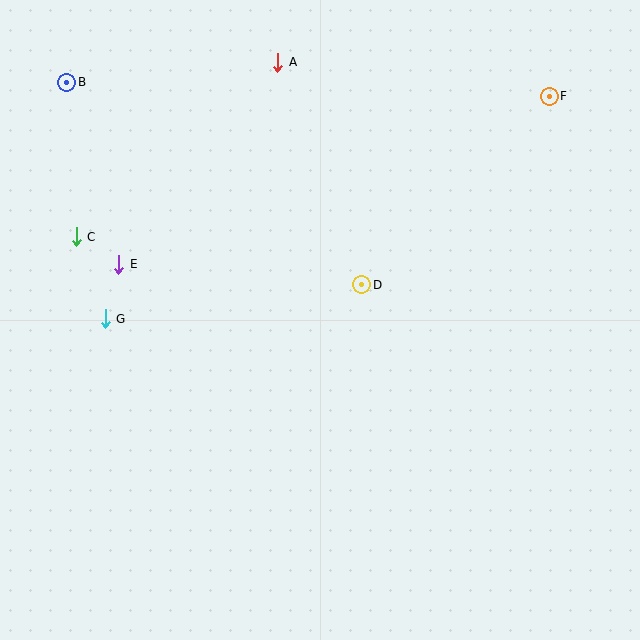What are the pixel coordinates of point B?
Point B is at (67, 82).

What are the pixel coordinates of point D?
Point D is at (362, 285).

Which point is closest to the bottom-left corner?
Point G is closest to the bottom-left corner.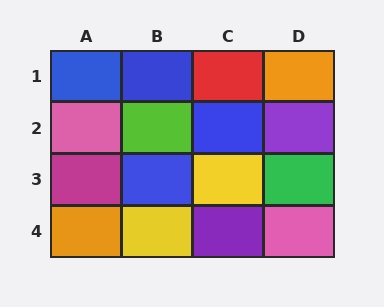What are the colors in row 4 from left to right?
Orange, yellow, purple, pink.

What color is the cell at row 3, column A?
Magenta.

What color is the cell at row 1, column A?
Blue.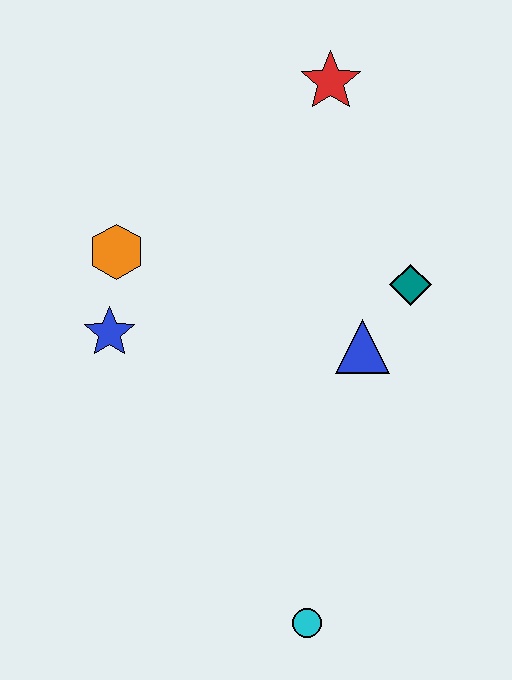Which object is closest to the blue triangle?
The teal diamond is closest to the blue triangle.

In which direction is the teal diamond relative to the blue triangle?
The teal diamond is above the blue triangle.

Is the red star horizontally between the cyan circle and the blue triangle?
Yes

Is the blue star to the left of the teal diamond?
Yes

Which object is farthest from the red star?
The cyan circle is farthest from the red star.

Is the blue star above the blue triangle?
Yes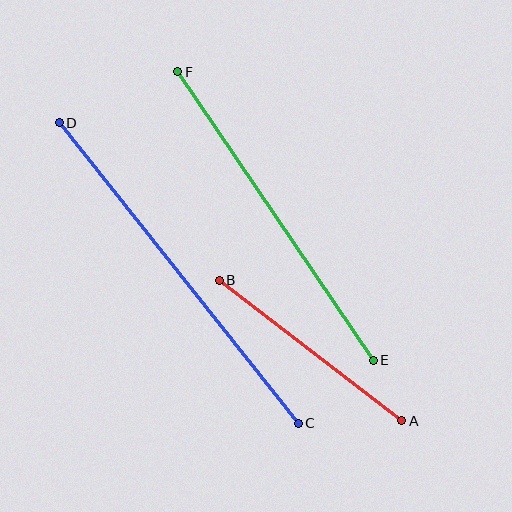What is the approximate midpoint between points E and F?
The midpoint is at approximately (275, 216) pixels.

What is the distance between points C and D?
The distance is approximately 384 pixels.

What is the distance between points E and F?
The distance is approximately 349 pixels.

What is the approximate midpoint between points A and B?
The midpoint is at approximately (311, 351) pixels.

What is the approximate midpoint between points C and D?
The midpoint is at approximately (179, 273) pixels.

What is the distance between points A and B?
The distance is approximately 230 pixels.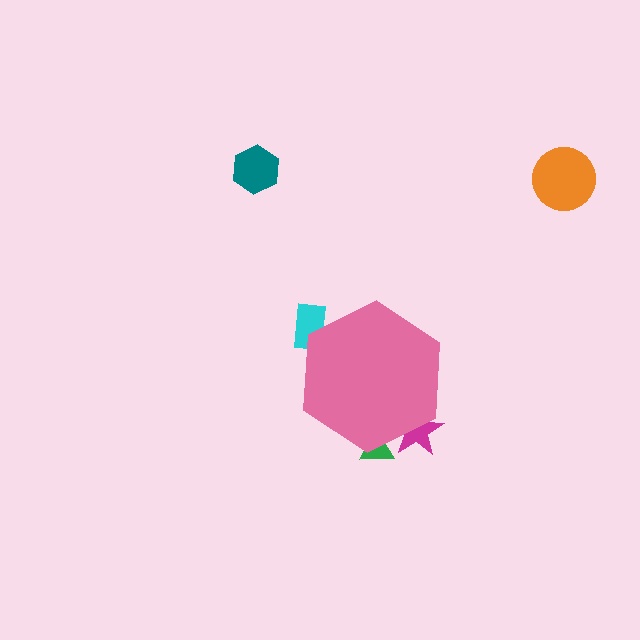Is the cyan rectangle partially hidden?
Yes, the cyan rectangle is partially hidden behind the pink hexagon.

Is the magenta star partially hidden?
Yes, the magenta star is partially hidden behind the pink hexagon.